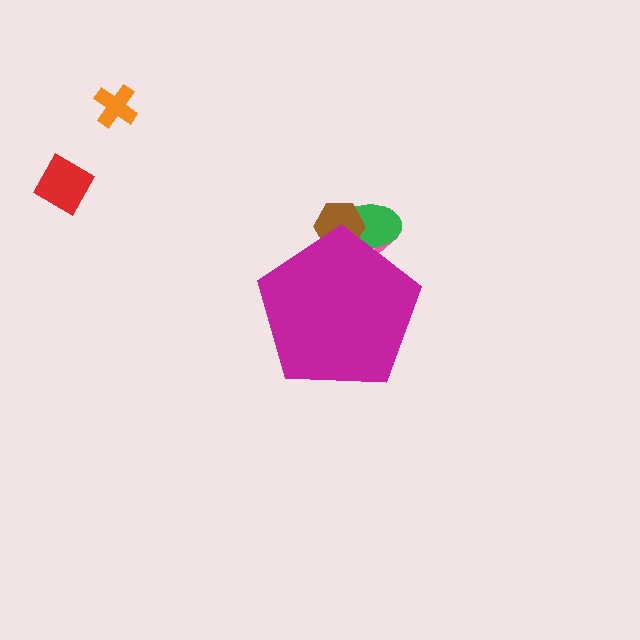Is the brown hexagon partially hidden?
Yes, the brown hexagon is partially hidden behind the magenta pentagon.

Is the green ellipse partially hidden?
Yes, the green ellipse is partially hidden behind the magenta pentagon.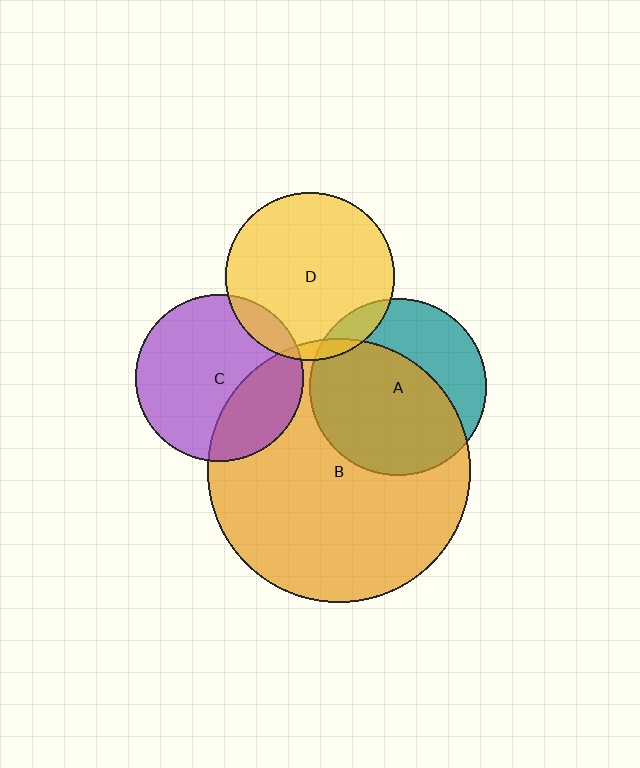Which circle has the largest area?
Circle B (orange).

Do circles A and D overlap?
Yes.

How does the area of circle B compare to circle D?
Approximately 2.5 times.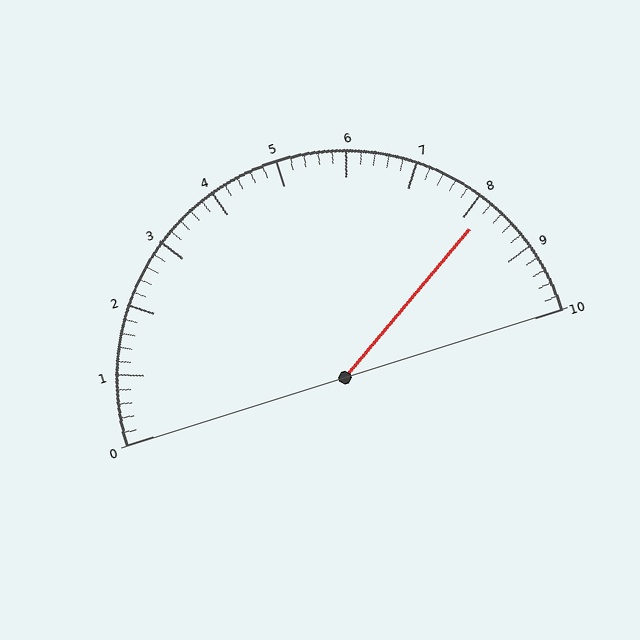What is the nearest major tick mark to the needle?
The nearest major tick mark is 8.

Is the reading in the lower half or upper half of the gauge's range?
The reading is in the upper half of the range (0 to 10).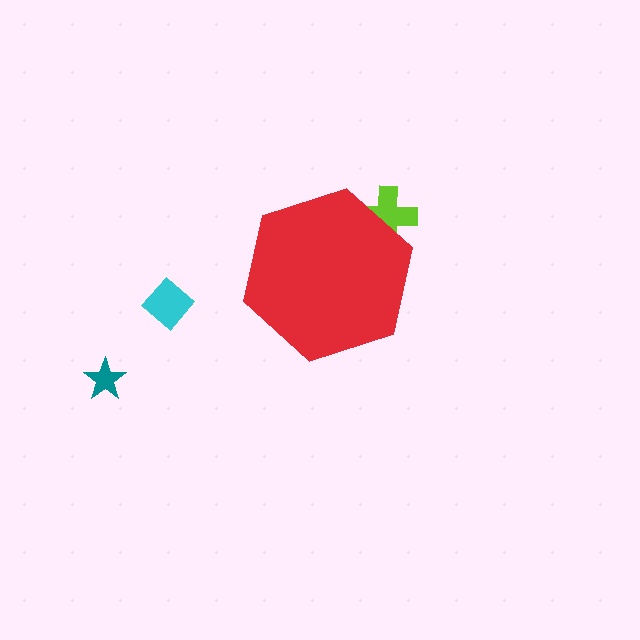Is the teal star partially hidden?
No, the teal star is fully visible.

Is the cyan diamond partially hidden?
No, the cyan diamond is fully visible.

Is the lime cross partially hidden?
Yes, the lime cross is partially hidden behind the red hexagon.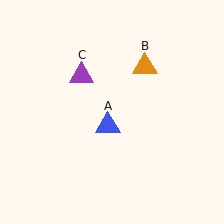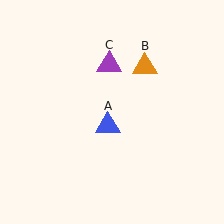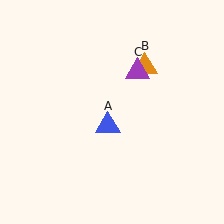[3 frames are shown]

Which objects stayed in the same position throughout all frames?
Blue triangle (object A) and orange triangle (object B) remained stationary.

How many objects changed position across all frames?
1 object changed position: purple triangle (object C).